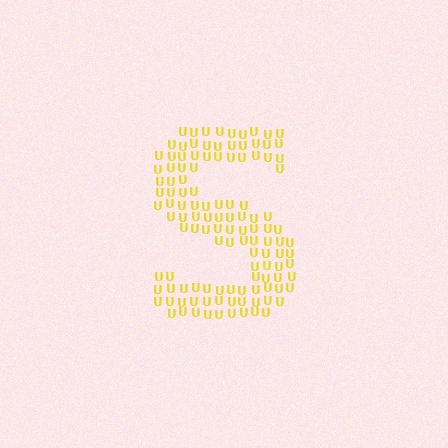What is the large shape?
The large shape is the letter S.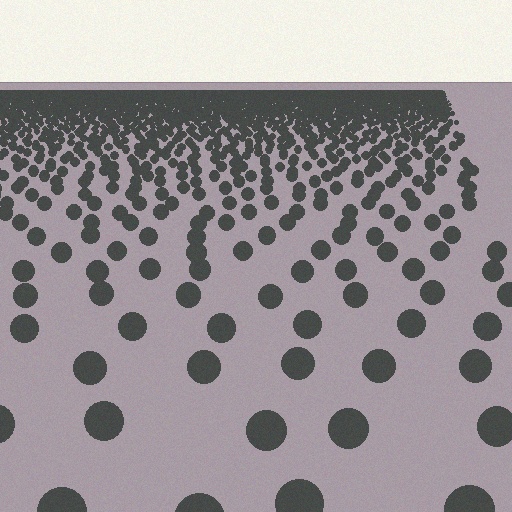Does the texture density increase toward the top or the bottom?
Density increases toward the top.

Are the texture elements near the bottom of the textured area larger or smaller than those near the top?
Larger. Near the bottom, elements are closer to the viewer and appear at a bigger on-screen size.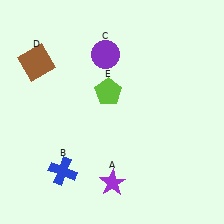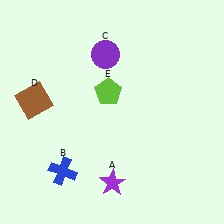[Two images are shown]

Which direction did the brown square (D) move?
The brown square (D) moved down.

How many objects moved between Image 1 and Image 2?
1 object moved between the two images.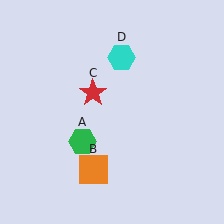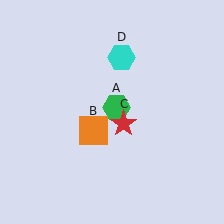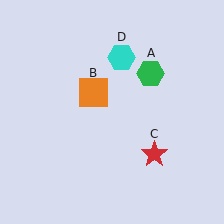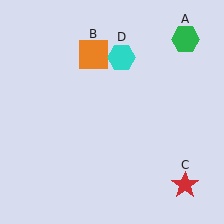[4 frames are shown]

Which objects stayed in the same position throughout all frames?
Cyan hexagon (object D) remained stationary.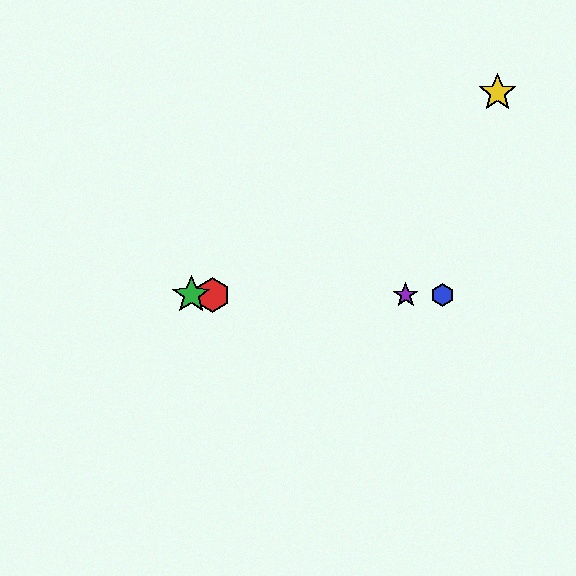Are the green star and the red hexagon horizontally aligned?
Yes, both are at y≈295.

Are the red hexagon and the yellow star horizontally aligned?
No, the red hexagon is at y≈295 and the yellow star is at y≈93.